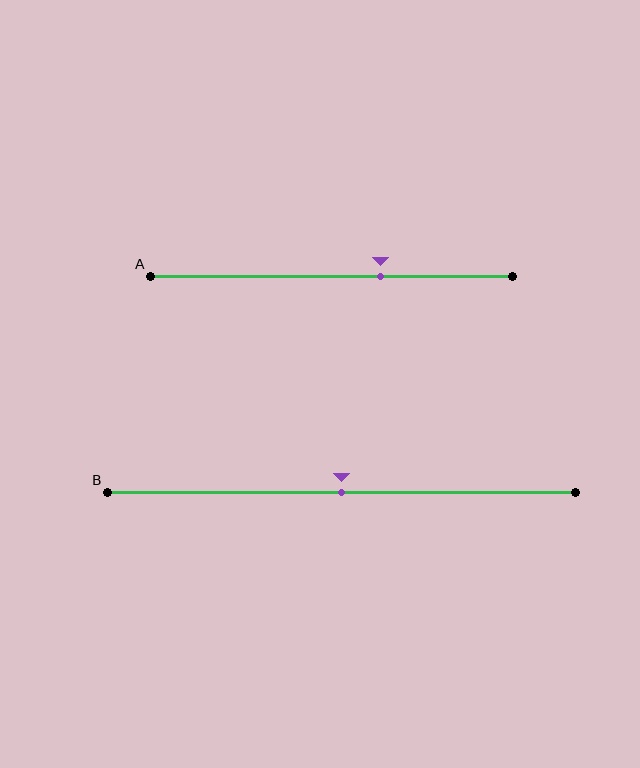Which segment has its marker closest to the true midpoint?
Segment B has its marker closest to the true midpoint.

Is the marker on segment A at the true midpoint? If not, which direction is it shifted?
No, the marker on segment A is shifted to the right by about 14% of the segment length.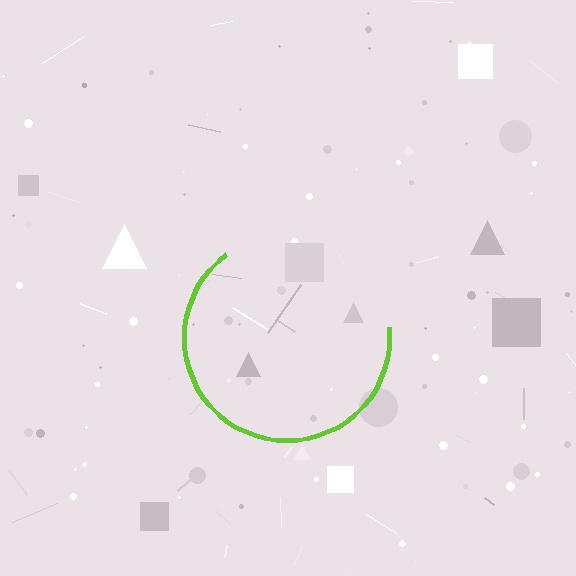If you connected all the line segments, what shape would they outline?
They would outline a circle.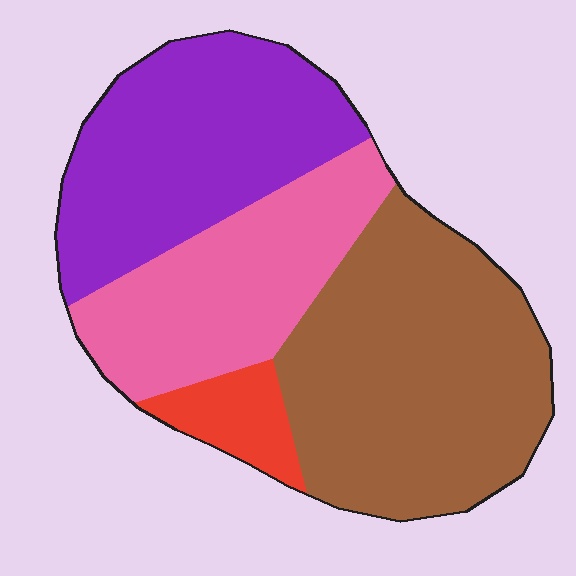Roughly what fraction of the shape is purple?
Purple covers roughly 30% of the shape.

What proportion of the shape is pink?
Pink covers about 25% of the shape.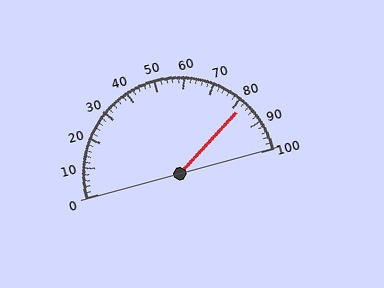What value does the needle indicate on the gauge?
The needle indicates approximately 82.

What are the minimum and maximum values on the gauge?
The gauge ranges from 0 to 100.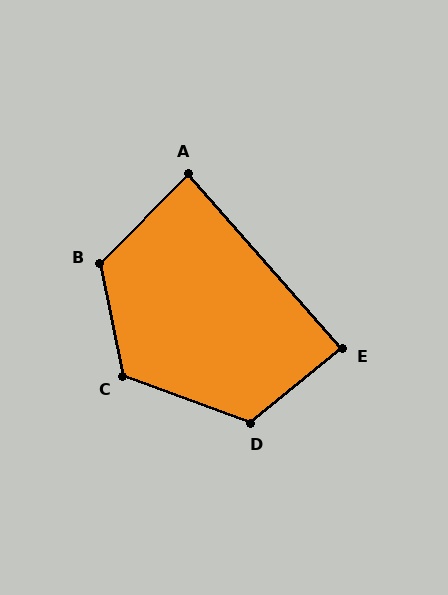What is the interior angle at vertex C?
Approximately 121 degrees (obtuse).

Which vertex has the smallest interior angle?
A, at approximately 86 degrees.